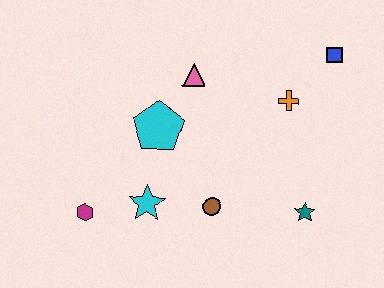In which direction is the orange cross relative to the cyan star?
The orange cross is to the right of the cyan star.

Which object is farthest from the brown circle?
The blue square is farthest from the brown circle.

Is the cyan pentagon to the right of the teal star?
No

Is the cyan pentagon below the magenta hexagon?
No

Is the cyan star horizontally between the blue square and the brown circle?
No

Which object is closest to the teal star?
The brown circle is closest to the teal star.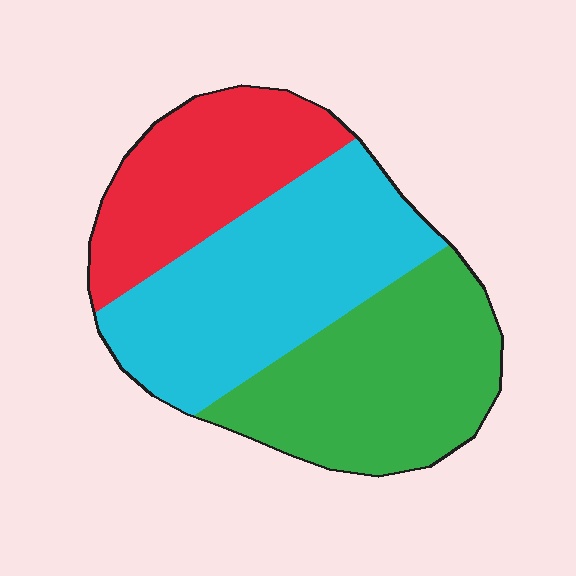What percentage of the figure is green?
Green takes up about one third (1/3) of the figure.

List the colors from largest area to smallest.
From largest to smallest: cyan, green, red.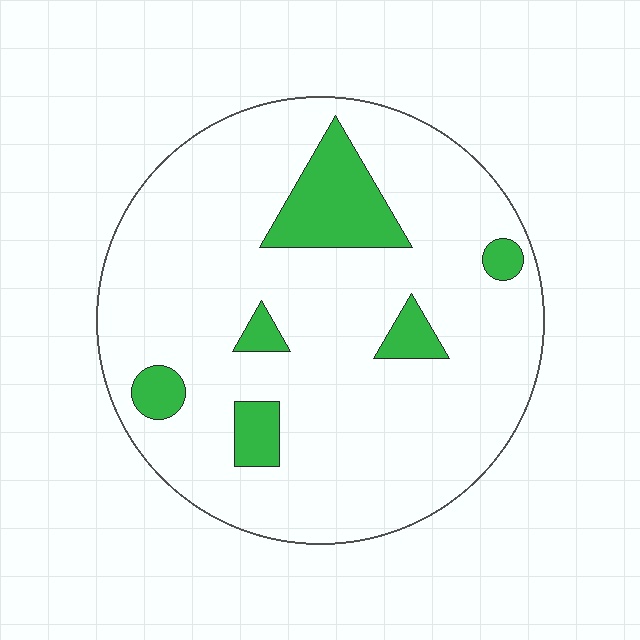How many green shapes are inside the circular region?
6.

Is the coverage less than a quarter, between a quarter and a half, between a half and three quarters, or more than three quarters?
Less than a quarter.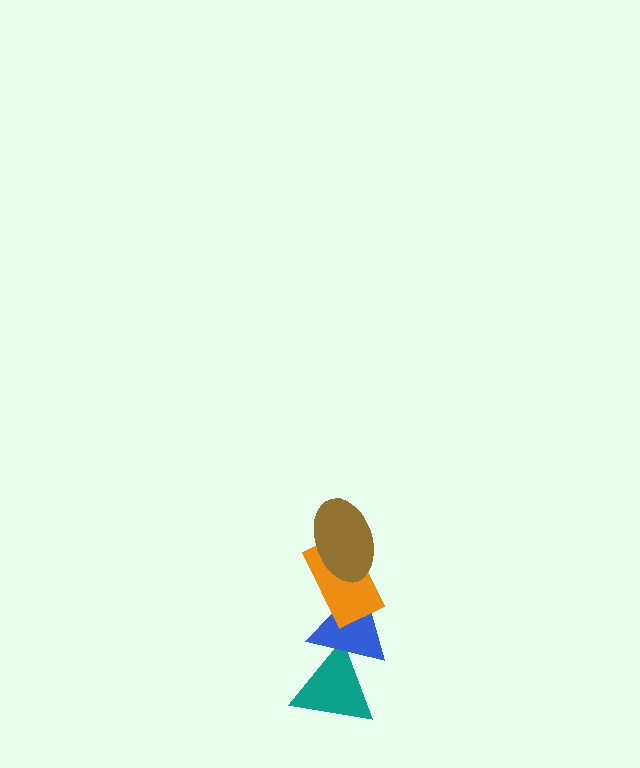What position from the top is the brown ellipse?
The brown ellipse is 1st from the top.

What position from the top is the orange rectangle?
The orange rectangle is 2nd from the top.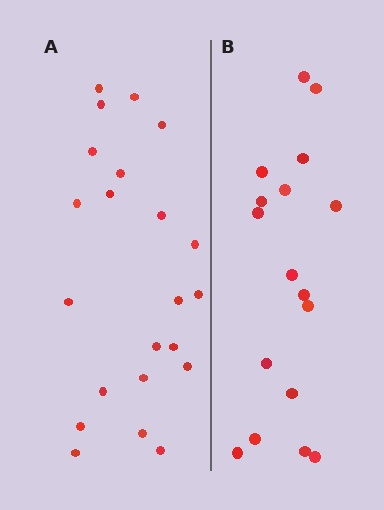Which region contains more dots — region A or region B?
Region A (the left region) has more dots.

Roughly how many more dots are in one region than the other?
Region A has about 5 more dots than region B.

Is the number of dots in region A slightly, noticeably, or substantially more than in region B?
Region A has noticeably more, but not dramatically so. The ratio is roughly 1.3 to 1.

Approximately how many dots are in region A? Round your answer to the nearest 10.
About 20 dots. (The exact count is 22, which rounds to 20.)